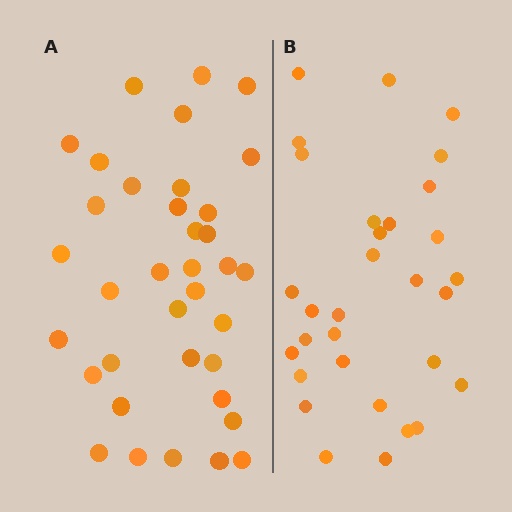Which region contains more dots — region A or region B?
Region A (the left region) has more dots.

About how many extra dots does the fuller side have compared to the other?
Region A has about 5 more dots than region B.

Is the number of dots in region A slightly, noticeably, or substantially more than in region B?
Region A has only slightly more — the two regions are fairly close. The ratio is roughly 1.2 to 1.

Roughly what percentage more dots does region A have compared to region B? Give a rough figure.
About 15% more.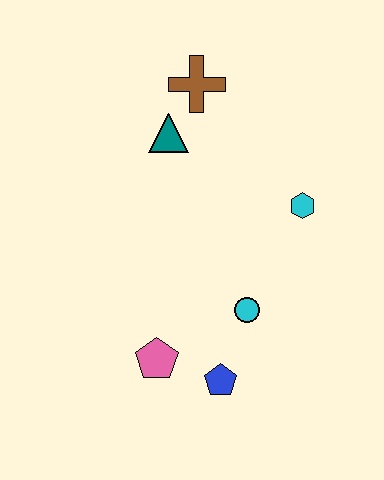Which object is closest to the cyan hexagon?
The cyan circle is closest to the cyan hexagon.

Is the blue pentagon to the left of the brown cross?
No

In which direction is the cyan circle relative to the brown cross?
The cyan circle is below the brown cross.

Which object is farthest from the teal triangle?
The blue pentagon is farthest from the teal triangle.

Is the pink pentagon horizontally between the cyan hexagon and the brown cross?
No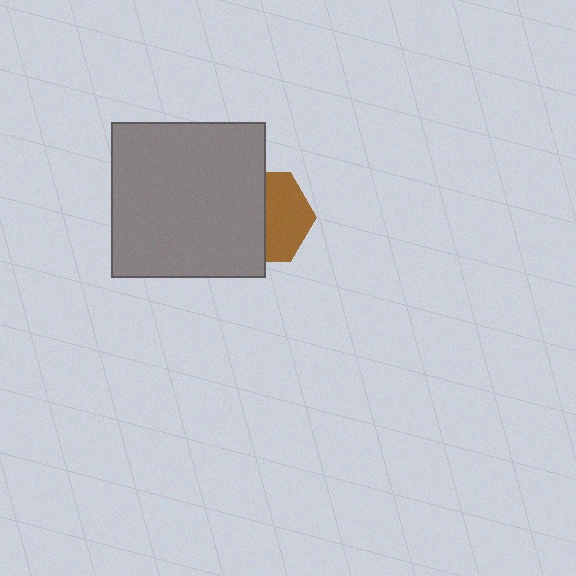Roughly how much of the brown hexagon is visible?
About half of it is visible (roughly 49%).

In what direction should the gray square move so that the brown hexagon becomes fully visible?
The gray square should move left. That is the shortest direction to clear the overlap and leave the brown hexagon fully visible.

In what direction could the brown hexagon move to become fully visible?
The brown hexagon could move right. That would shift it out from behind the gray square entirely.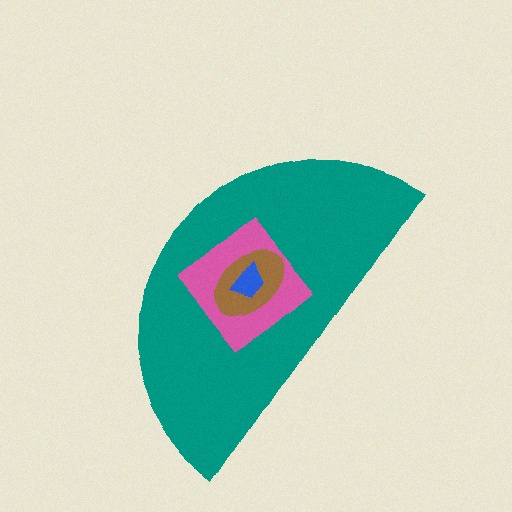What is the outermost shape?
The teal semicircle.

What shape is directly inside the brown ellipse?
The blue trapezoid.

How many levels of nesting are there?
4.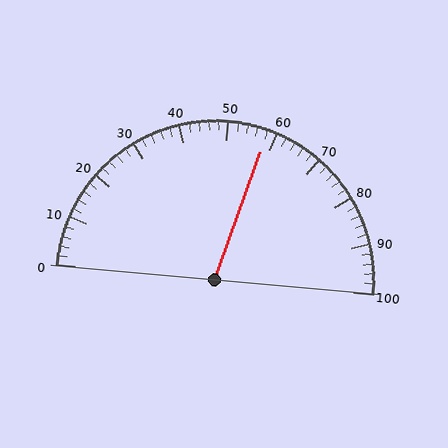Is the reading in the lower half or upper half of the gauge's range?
The reading is in the upper half of the range (0 to 100).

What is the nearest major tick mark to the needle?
The nearest major tick mark is 60.